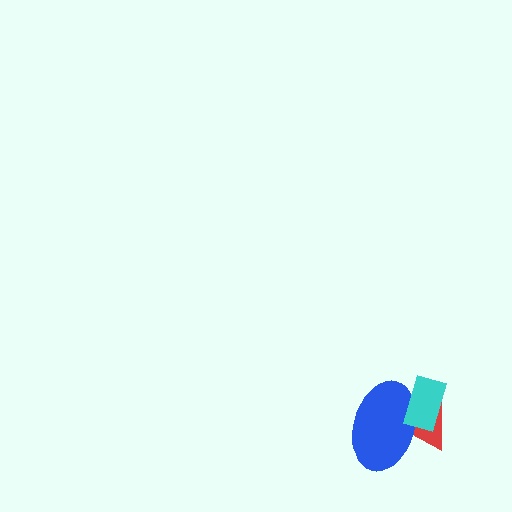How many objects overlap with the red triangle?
2 objects overlap with the red triangle.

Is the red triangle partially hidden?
Yes, it is partially covered by another shape.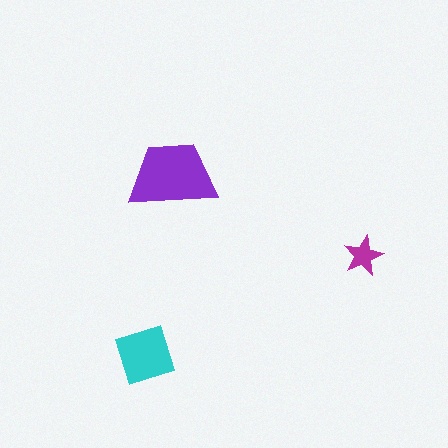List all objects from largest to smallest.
The purple trapezoid, the cyan square, the magenta star.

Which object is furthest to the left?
The cyan square is leftmost.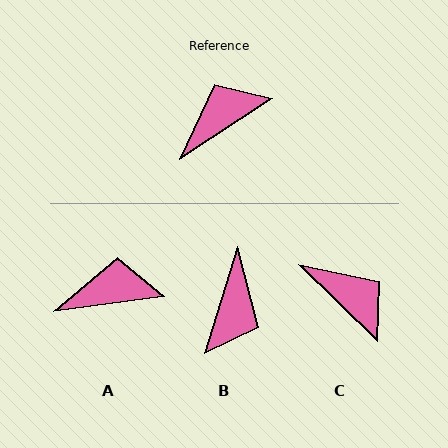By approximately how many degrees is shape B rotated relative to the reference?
Approximately 140 degrees clockwise.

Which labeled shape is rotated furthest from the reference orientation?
B, about 140 degrees away.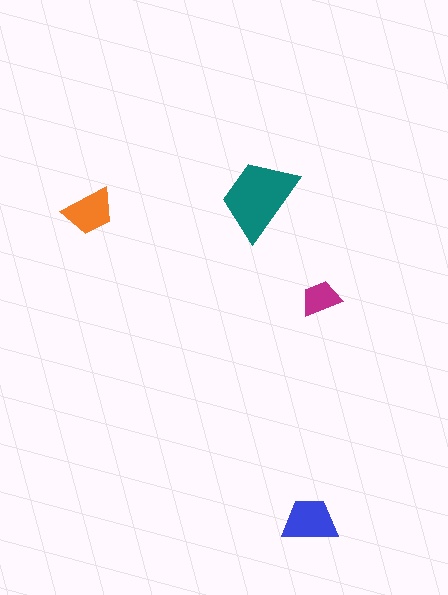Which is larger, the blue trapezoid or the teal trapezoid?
The teal one.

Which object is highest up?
The teal trapezoid is topmost.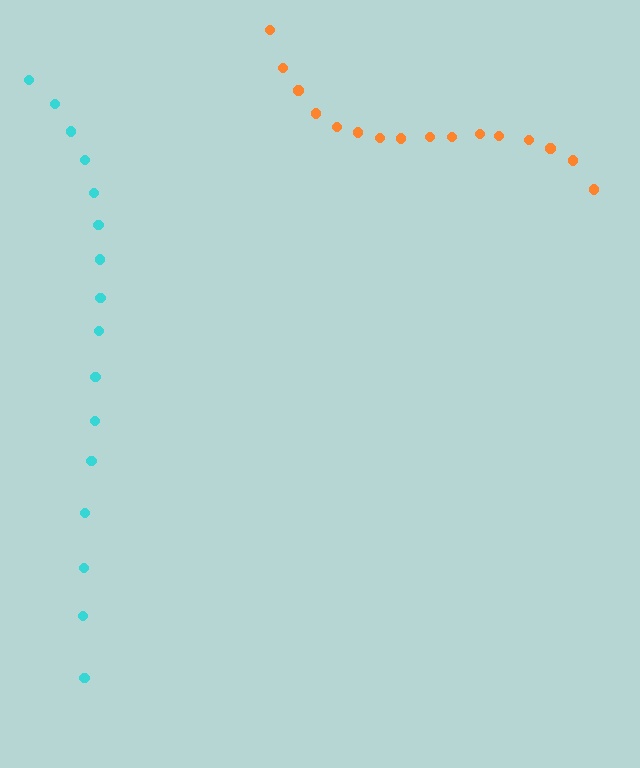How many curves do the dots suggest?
There are 2 distinct paths.